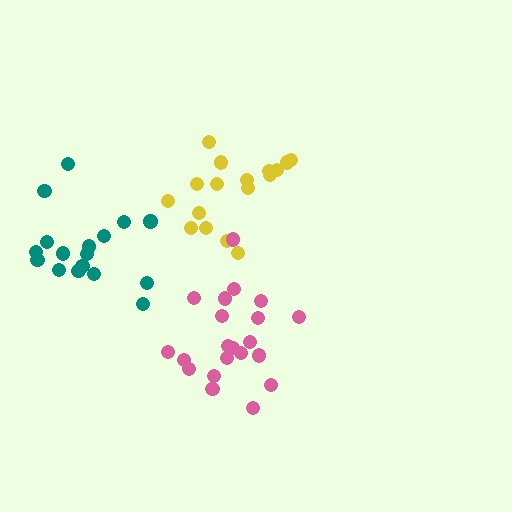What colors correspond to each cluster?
The clusters are colored: teal, yellow, pink.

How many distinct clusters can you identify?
There are 3 distinct clusters.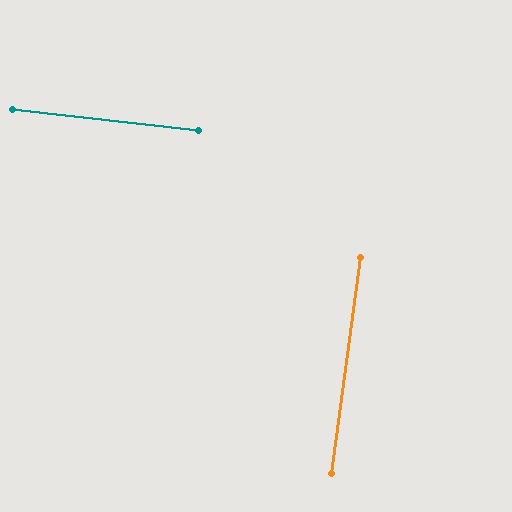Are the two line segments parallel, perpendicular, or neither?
Perpendicular — they meet at approximately 89°.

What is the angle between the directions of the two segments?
Approximately 89 degrees.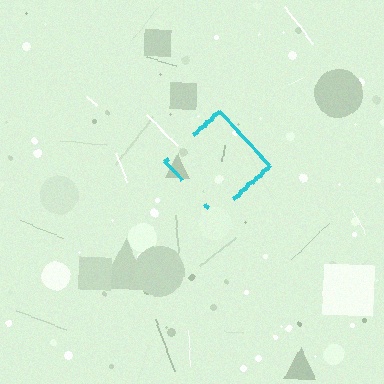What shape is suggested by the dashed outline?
The dashed outline suggests a diamond.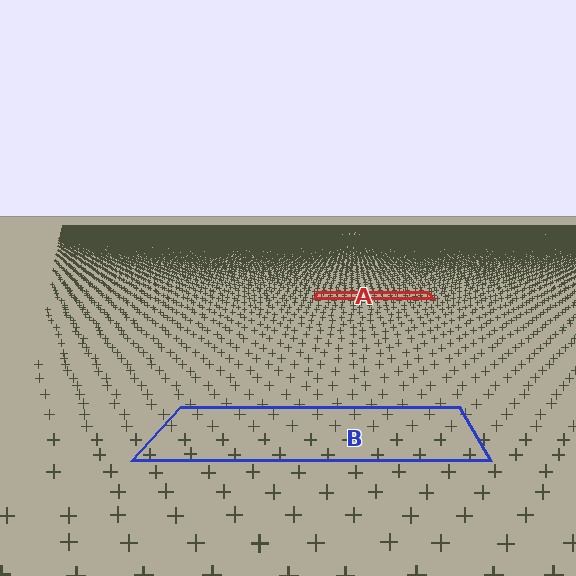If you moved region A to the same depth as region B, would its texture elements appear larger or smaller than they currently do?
They would appear larger. At a closer depth, the same texture elements are projected at a bigger on-screen size.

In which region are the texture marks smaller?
The texture marks are smaller in region A, because it is farther away.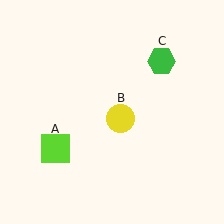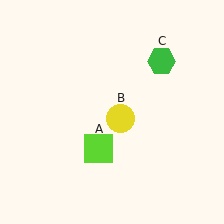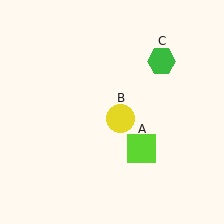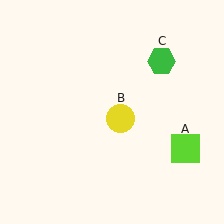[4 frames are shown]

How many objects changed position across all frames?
1 object changed position: lime square (object A).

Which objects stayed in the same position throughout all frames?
Yellow circle (object B) and green hexagon (object C) remained stationary.